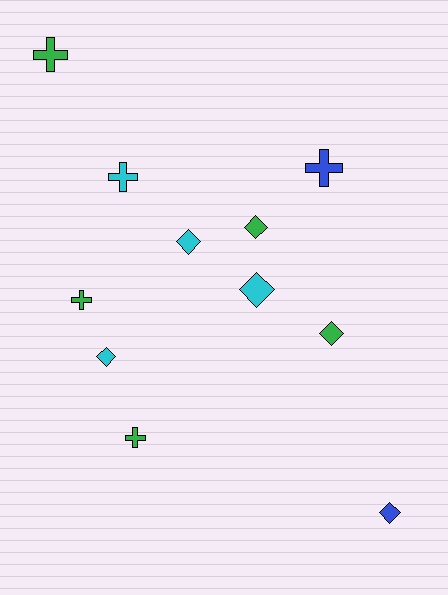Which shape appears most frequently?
Diamond, with 6 objects.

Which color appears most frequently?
Green, with 5 objects.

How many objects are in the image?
There are 11 objects.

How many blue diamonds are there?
There is 1 blue diamond.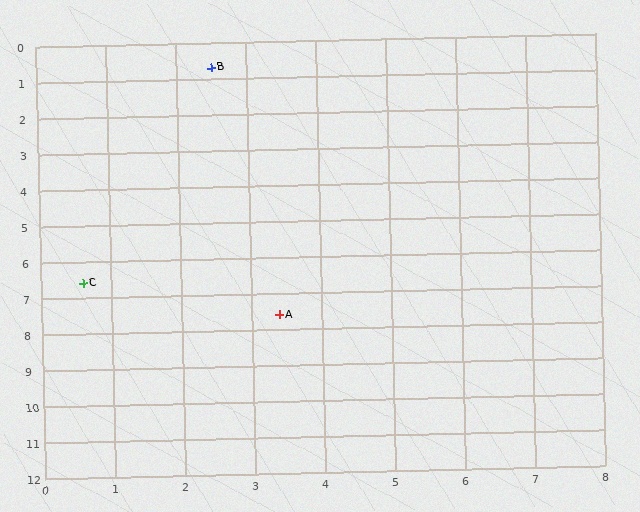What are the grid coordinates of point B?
Point B is at approximately (2.5, 0.7).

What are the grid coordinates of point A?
Point A is at approximately (3.4, 7.6).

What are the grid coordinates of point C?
Point C is at approximately (0.6, 6.6).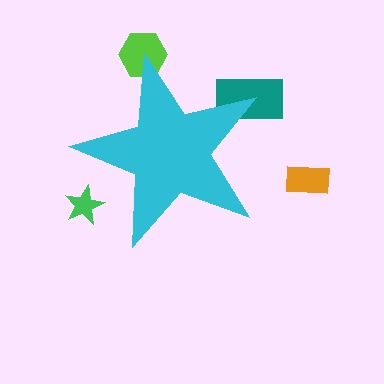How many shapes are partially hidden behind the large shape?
3 shapes are partially hidden.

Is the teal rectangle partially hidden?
Yes, the teal rectangle is partially hidden behind the cyan star.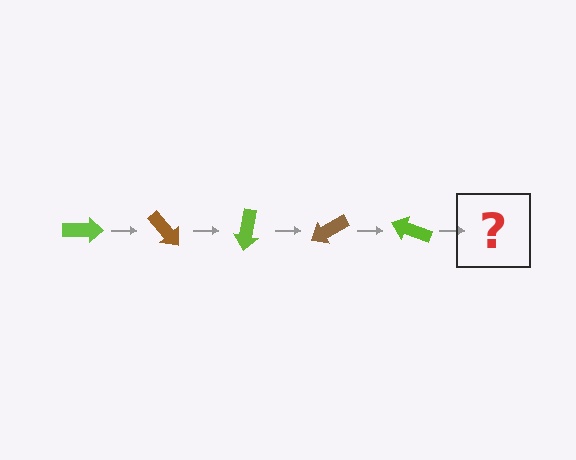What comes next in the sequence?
The next element should be a brown arrow, rotated 250 degrees from the start.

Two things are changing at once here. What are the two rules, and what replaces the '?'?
The two rules are that it rotates 50 degrees each step and the color cycles through lime and brown. The '?' should be a brown arrow, rotated 250 degrees from the start.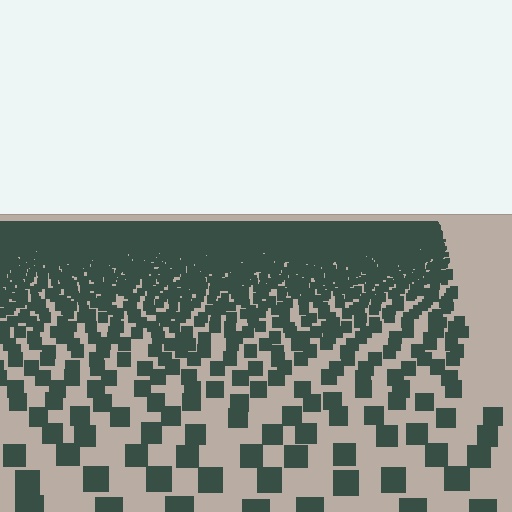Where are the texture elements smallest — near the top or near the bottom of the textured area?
Near the top.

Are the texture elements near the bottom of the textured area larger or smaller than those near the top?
Larger. Near the bottom, elements are closer to the viewer and appear at a bigger on-screen size.